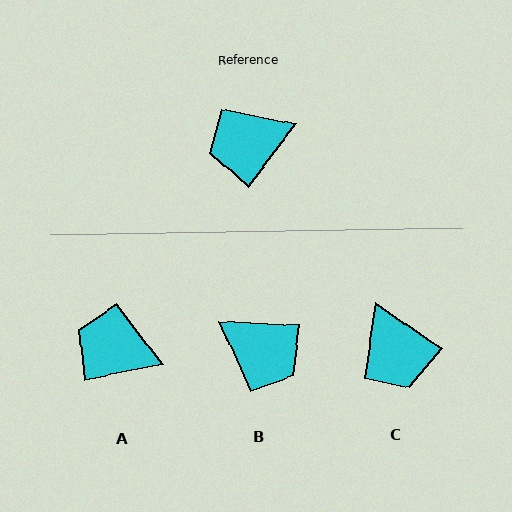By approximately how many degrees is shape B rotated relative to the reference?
Approximately 125 degrees counter-clockwise.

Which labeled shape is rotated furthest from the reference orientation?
B, about 125 degrees away.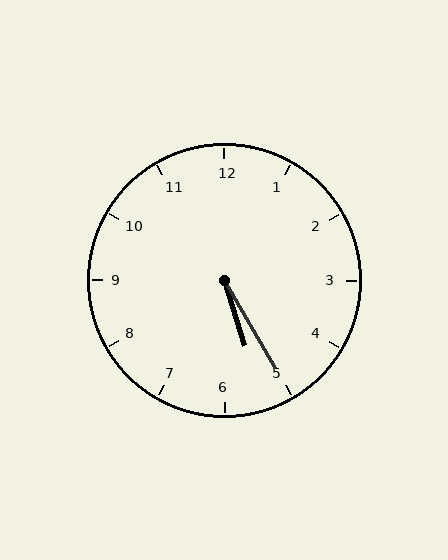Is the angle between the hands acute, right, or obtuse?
It is acute.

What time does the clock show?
5:25.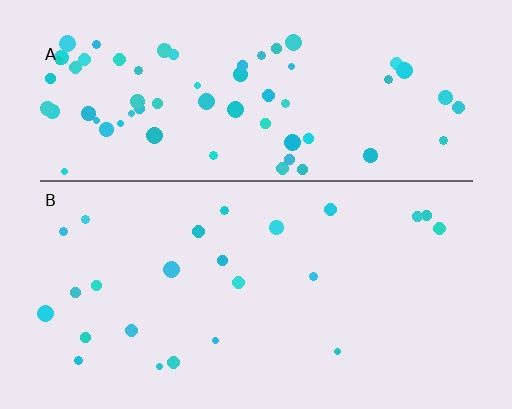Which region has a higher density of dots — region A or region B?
A (the top).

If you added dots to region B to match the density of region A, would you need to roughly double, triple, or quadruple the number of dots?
Approximately triple.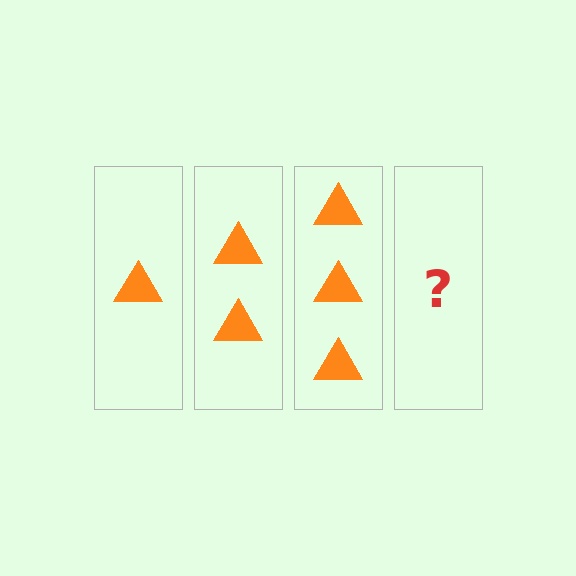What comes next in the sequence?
The next element should be 4 triangles.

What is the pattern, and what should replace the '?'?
The pattern is that each step adds one more triangle. The '?' should be 4 triangles.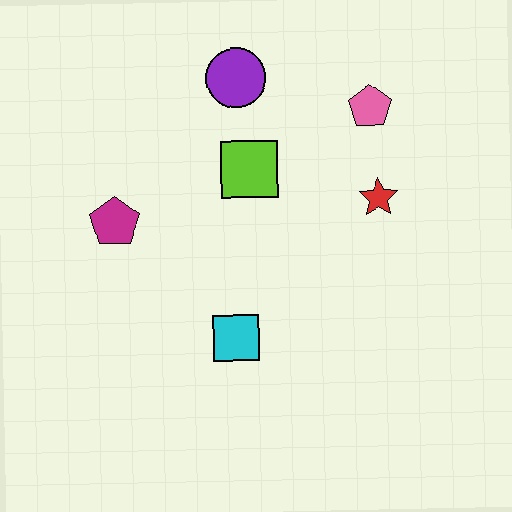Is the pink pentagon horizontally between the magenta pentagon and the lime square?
No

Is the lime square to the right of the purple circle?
Yes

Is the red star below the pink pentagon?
Yes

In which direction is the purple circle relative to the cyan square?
The purple circle is above the cyan square.